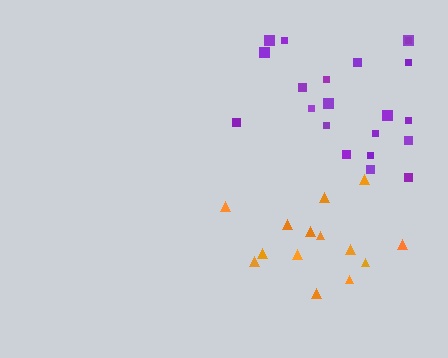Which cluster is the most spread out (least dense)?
Purple.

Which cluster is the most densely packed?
Orange.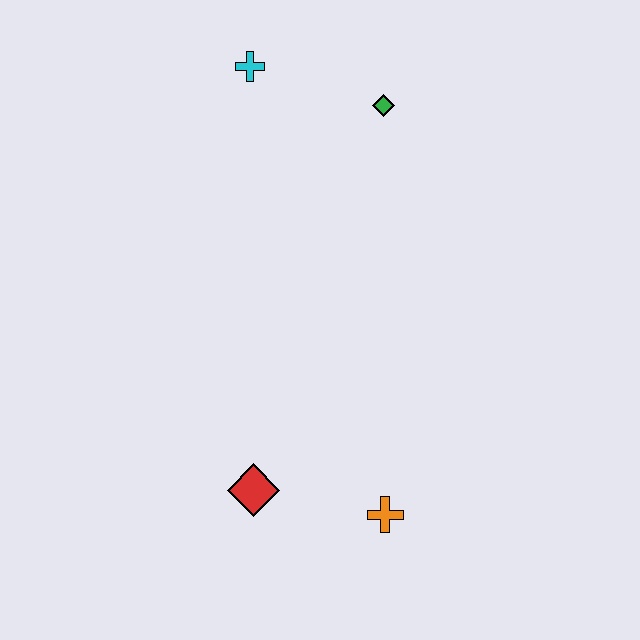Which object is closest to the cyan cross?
The green diamond is closest to the cyan cross.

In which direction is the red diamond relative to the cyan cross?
The red diamond is below the cyan cross.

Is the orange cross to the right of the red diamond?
Yes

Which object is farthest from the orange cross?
The cyan cross is farthest from the orange cross.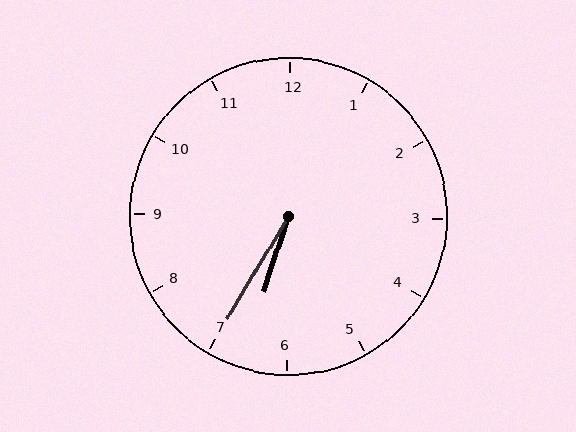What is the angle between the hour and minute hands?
Approximately 12 degrees.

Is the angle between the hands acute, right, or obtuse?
It is acute.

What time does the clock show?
6:35.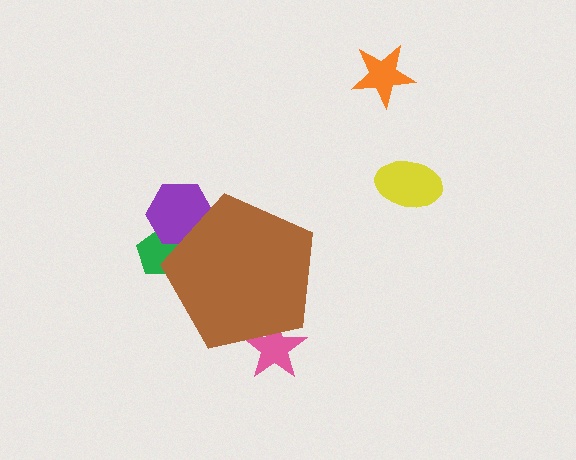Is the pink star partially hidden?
Yes, the pink star is partially hidden behind the brown pentagon.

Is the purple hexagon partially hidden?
Yes, the purple hexagon is partially hidden behind the brown pentagon.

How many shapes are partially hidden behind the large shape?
3 shapes are partially hidden.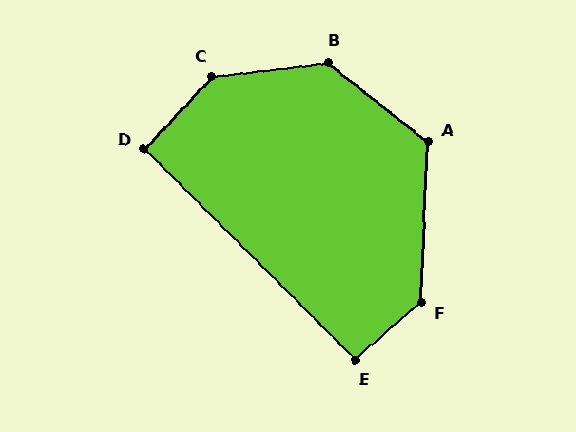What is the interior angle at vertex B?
Approximately 135 degrees (obtuse).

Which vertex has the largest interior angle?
C, at approximately 140 degrees.